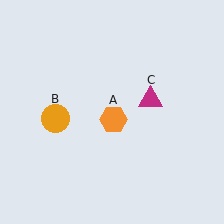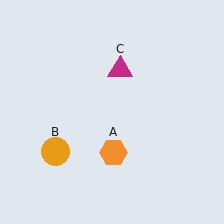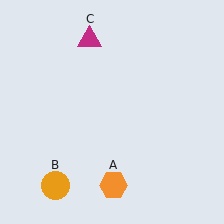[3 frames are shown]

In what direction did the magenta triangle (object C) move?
The magenta triangle (object C) moved up and to the left.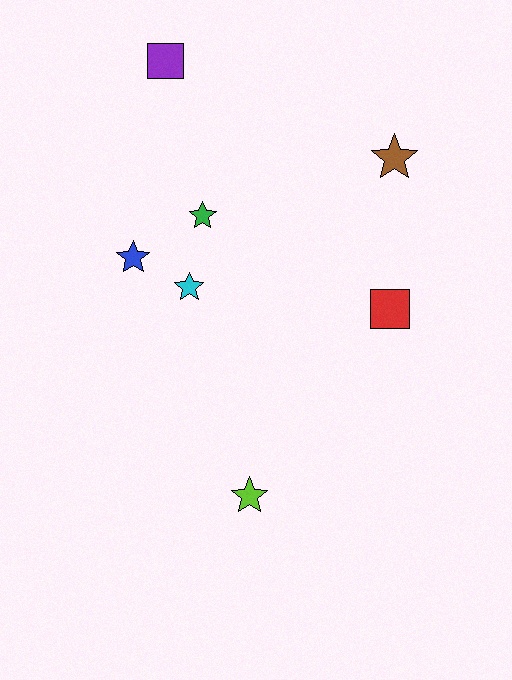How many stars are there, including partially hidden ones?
There are 5 stars.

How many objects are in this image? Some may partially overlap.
There are 7 objects.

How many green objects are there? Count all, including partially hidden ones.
There is 1 green object.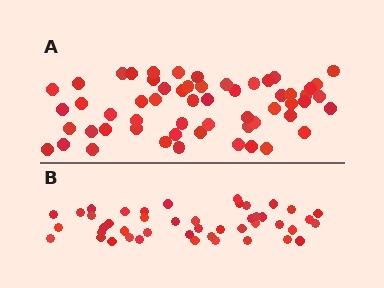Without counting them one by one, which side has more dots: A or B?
Region A (the top region) has more dots.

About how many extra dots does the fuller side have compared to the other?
Region A has roughly 12 or so more dots than region B.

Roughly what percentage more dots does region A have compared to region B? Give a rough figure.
About 25% more.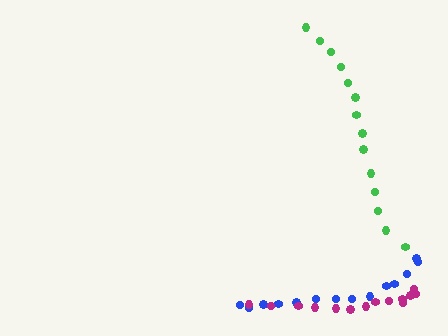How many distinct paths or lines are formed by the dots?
There are 3 distinct paths.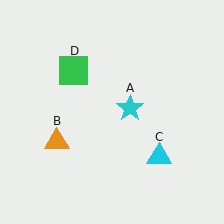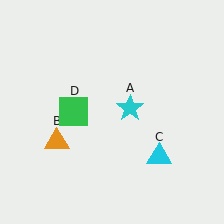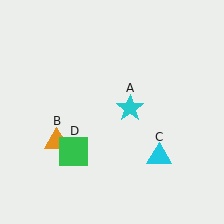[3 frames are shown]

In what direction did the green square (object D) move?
The green square (object D) moved down.